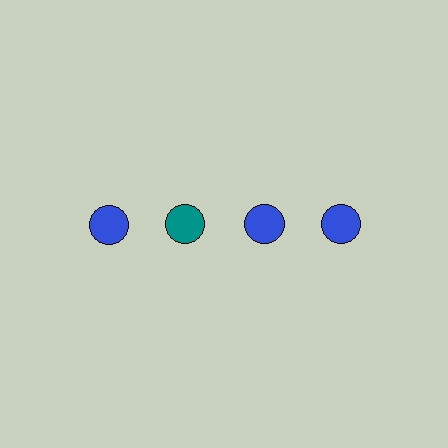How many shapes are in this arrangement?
There are 4 shapes arranged in a grid pattern.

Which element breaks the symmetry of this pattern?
The teal circle in the top row, second from left column breaks the symmetry. All other shapes are blue circles.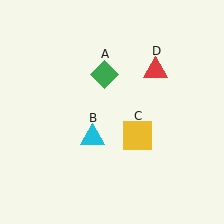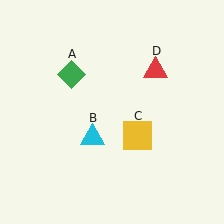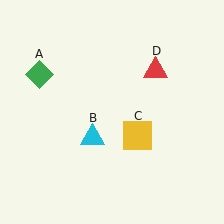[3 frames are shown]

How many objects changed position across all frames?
1 object changed position: green diamond (object A).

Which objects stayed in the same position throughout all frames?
Cyan triangle (object B) and yellow square (object C) and red triangle (object D) remained stationary.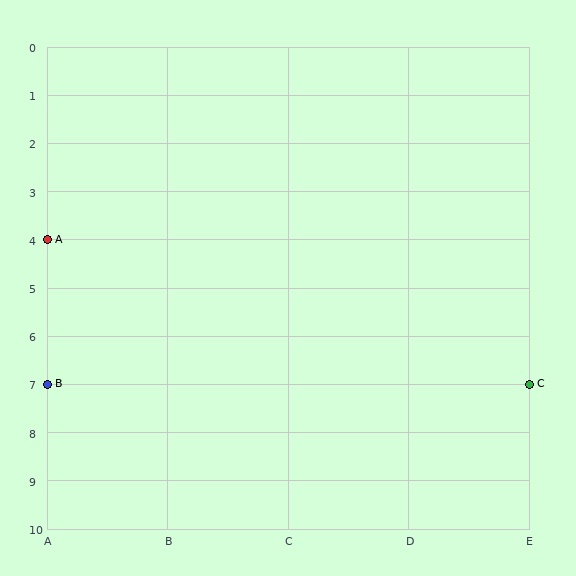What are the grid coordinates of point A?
Point A is at grid coordinates (A, 4).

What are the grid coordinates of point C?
Point C is at grid coordinates (E, 7).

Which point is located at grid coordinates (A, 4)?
Point A is at (A, 4).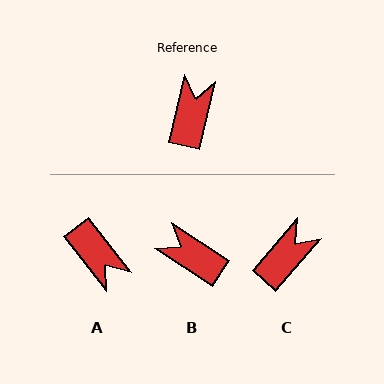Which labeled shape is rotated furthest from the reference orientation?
A, about 129 degrees away.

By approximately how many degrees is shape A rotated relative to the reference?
Approximately 129 degrees clockwise.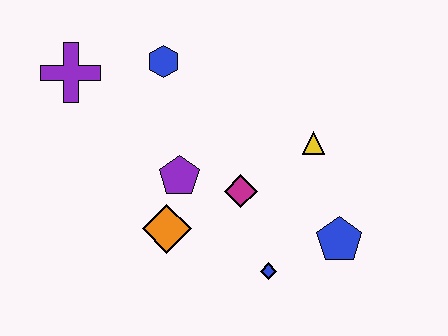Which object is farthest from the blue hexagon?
The blue pentagon is farthest from the blue hexagon.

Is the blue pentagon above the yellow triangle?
No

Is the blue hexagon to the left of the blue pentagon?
Yes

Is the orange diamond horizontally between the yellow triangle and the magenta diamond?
No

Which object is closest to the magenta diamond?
The purple pentagon is closest to the magenta diamond.